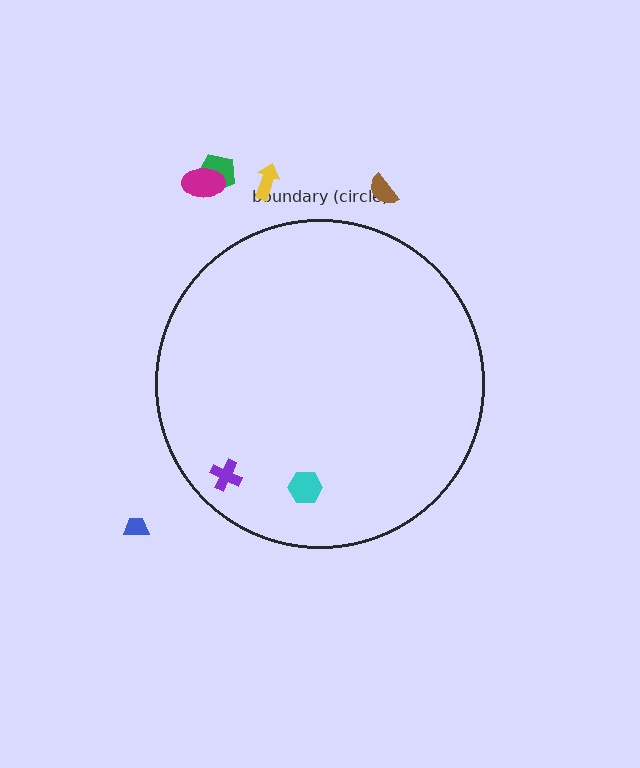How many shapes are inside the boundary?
2 inside, 5 outside.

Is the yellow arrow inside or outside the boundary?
Outside.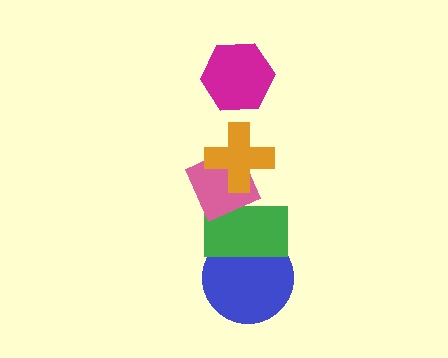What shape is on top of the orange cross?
The magenta hexagon is on top of the orange cross.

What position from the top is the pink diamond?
The pink diamond is 3rd from the top.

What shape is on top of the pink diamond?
The orange cross is on top of the pink diamond.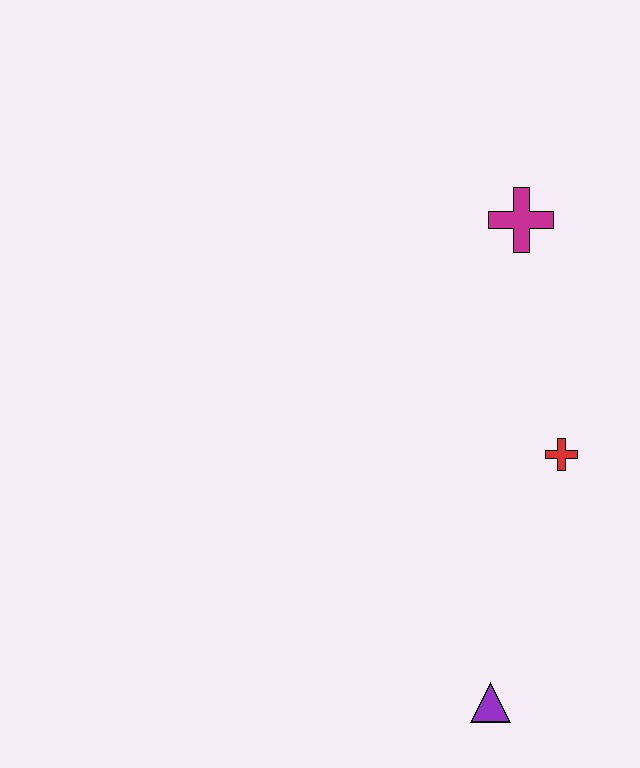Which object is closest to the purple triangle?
The red cross is closest to the purple triangle.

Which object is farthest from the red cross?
The purple triangle is farthest from the red cross.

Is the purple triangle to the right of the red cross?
No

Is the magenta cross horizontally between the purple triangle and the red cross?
Yes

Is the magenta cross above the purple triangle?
Yes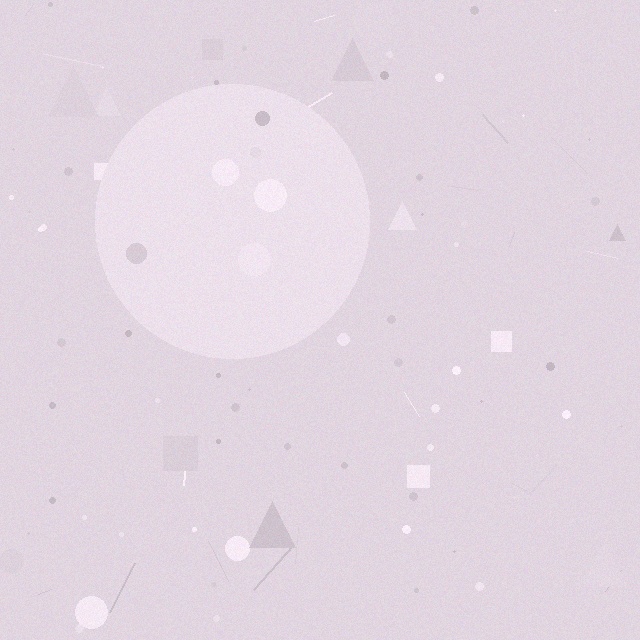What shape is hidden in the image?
A circle is hidden in the image.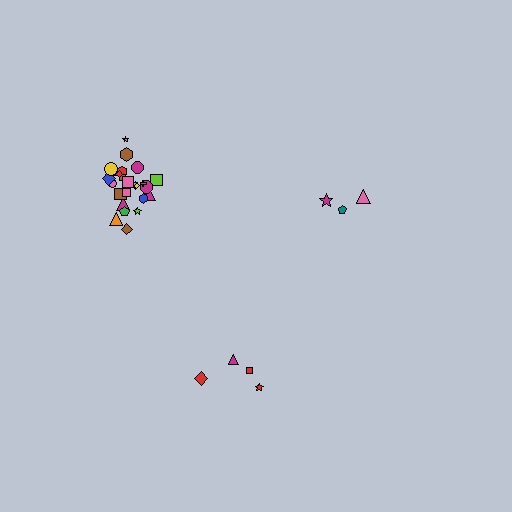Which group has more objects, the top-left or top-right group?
The top-left group.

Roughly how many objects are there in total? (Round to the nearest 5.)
Roughly 30 objects in total.